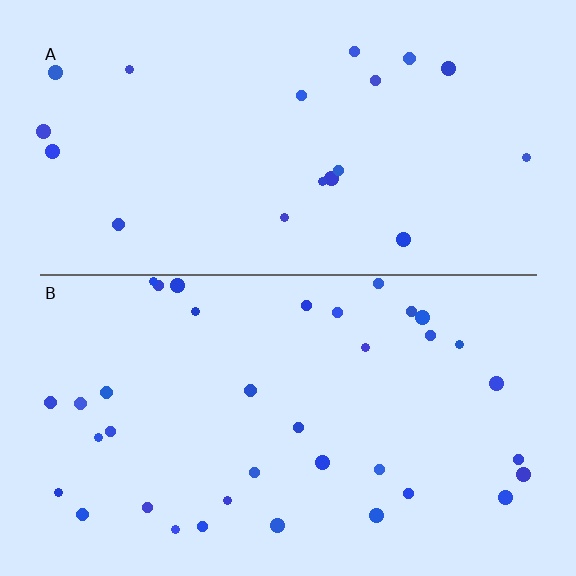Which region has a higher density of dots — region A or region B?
B (the bottom).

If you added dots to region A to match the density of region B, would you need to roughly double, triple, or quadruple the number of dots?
Approximately double.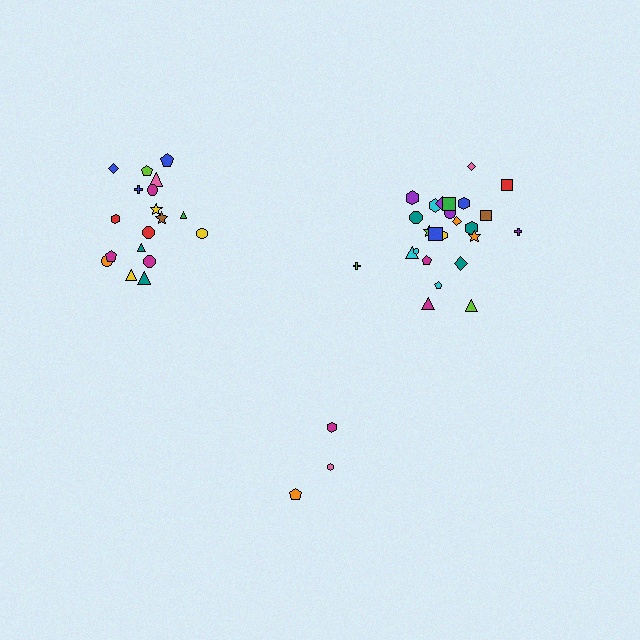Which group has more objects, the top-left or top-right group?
The top-right group.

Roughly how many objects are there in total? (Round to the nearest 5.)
Roughly 45 objects in total.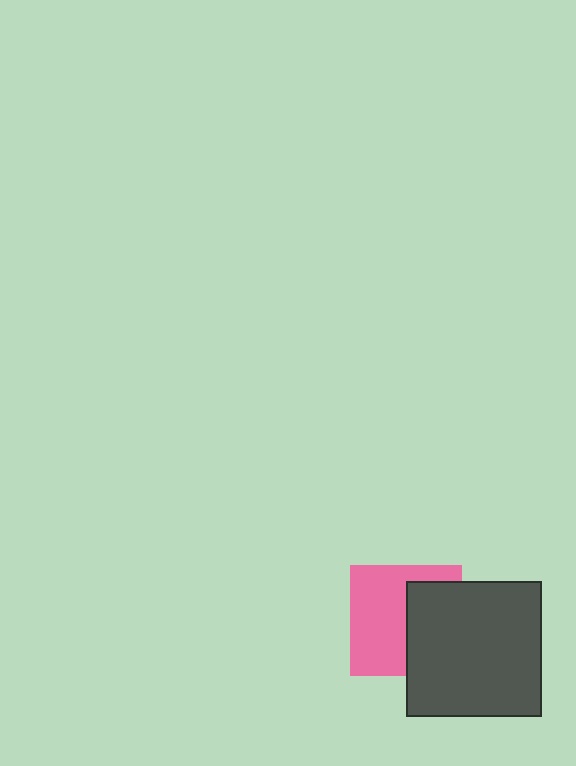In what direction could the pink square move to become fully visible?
The pink square could move left. That would shift it out from behind the dark gray square entirely.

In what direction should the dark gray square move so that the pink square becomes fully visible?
The dark gray square should move right. That is the shortest direction to clear the overlap and leave the pink square fully visible.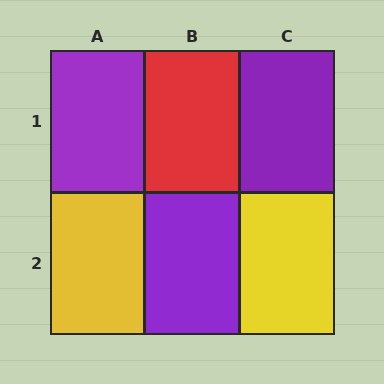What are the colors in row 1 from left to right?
Purple, red, purple.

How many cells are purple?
3 cells are purple.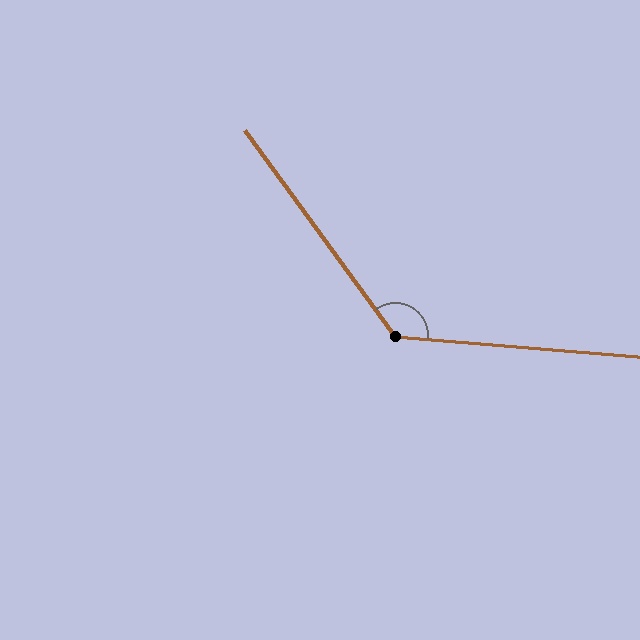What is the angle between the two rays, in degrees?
Approximately 131 degrees.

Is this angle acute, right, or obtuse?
It is obtuse.